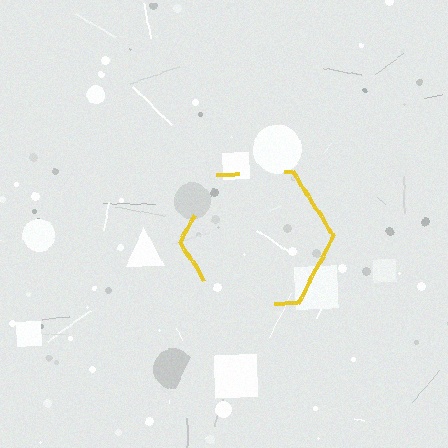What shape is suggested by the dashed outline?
The dashed outline suggests a hexagon.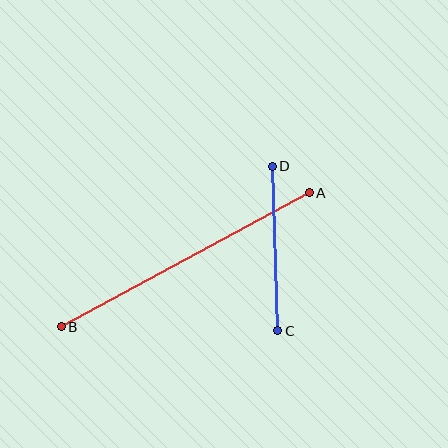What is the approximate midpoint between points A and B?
The midpoint is at approximately (185, 260) pixels.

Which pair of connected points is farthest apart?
Points A and B are farthest apart.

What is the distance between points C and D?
The distance is approximately 165 pixels.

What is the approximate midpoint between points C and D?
The midpoint is at approximately (275, 248) pixels.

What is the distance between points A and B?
The distance is approximately 282 pixels.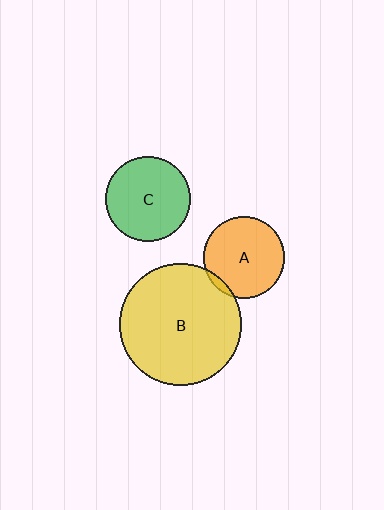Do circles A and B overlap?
Yes.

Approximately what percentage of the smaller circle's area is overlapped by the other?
Approximately 5%.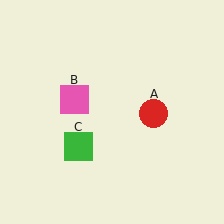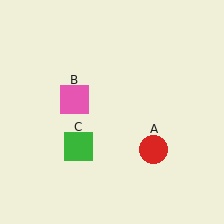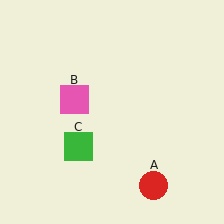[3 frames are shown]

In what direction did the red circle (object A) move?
The red circle (object A) moved down.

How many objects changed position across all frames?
1 object changed position: red circle (object A).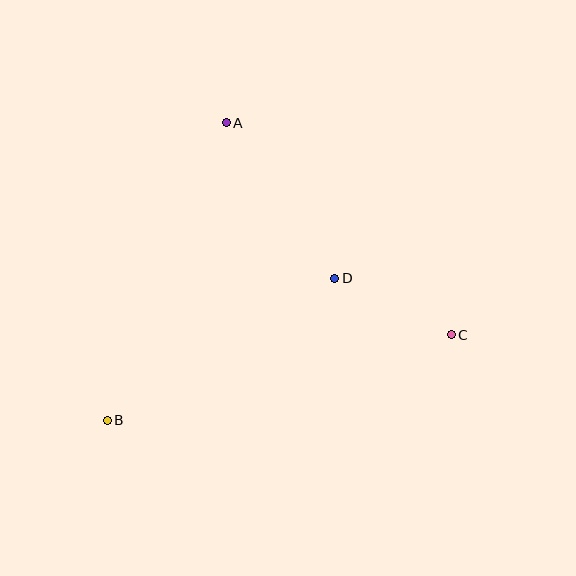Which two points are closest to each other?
Points C and D are closest to each other.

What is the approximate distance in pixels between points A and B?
The distance between A and B is approximately 320 pixels.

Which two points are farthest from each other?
Points B and C are farthest from each other.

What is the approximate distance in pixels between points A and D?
The distance between A and D is approximately 190 pixels.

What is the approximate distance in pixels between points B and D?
The distance between B and D is approximately 268 pixels.